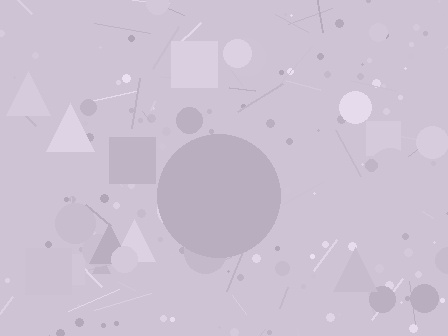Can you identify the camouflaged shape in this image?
The camouflaged shape is a circle.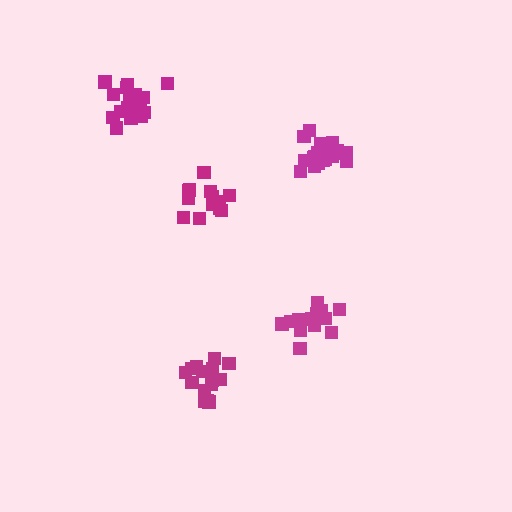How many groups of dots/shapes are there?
There are 5 groups.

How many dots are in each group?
Group 1: 14 dots, Group 2: 19 dots, Group 3: 15 dots, Group 4: 17 dots, Group 5: 20 dots (85 total).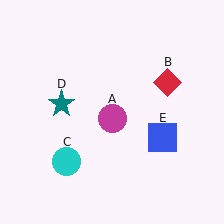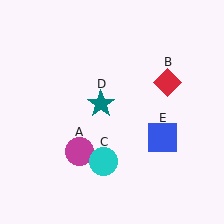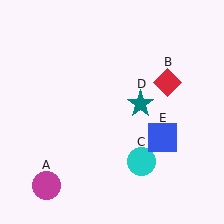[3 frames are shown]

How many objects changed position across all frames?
3 objects changed position: magenta circle (object A), cyan circle (object C), teal star (object D).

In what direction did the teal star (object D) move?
The teal star (object D) moved right.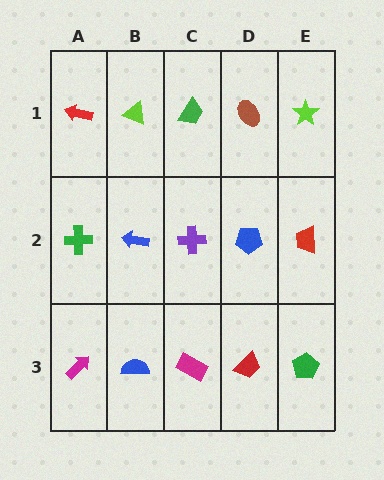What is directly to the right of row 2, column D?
A red trapezoid.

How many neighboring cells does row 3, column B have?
3.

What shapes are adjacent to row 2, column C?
A green trapezoid (row 1, column C), a magenta rectangle (row 3, column C), a blue arrow (row 2, column B), a blue pentagon (row 2, column D).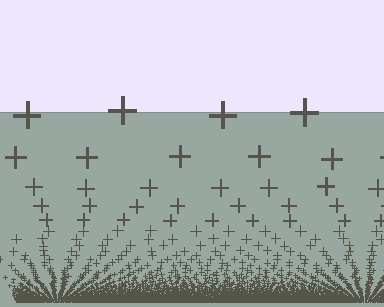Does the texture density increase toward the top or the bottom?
Density increases toward the bottom.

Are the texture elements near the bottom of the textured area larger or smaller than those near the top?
Smaller. The gradient is inverted — elements near the bottom are smaller and denser.